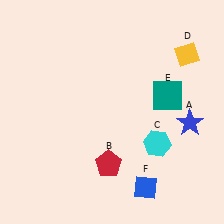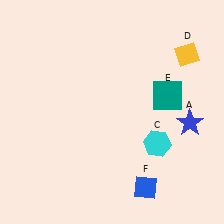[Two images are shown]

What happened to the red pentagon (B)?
The red pentagon (B) was removed in Image 2. It was in the bottom-left area of Image 1.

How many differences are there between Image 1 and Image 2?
There is 1 difference between the two images.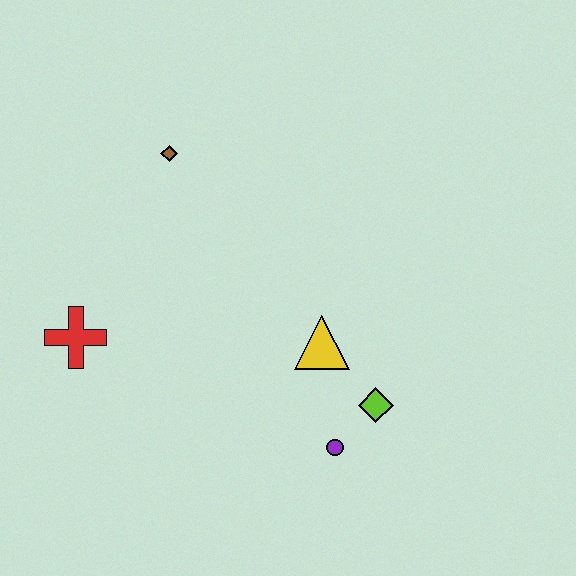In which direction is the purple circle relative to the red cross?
The purple circle is to the right of the red cross.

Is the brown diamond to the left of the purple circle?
Yes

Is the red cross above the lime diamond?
Yes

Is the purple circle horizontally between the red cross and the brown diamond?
No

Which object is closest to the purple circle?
The lime diamond is closest to the purple circle.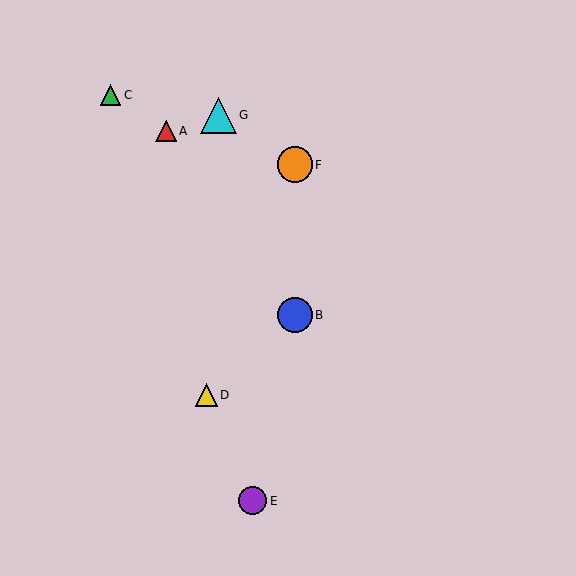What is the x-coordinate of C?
Object C is at x≈111.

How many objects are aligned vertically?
2 objects (B, F) are aligned vertically.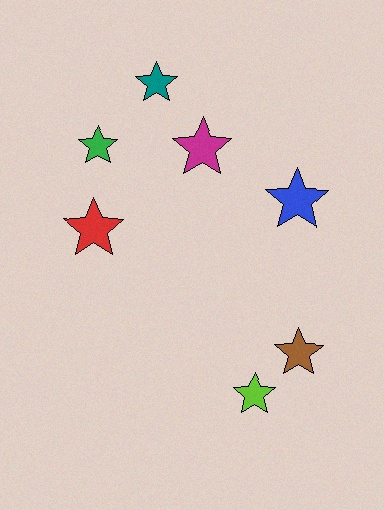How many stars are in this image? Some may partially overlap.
There are 7 stars.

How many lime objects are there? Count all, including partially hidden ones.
There is 1 lime object.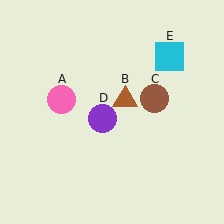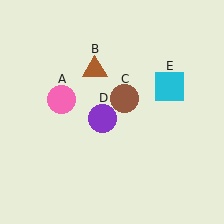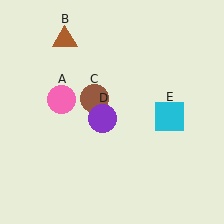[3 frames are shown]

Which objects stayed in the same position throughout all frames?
Pink circle (object A) and purple circle (object D) remained stationary.